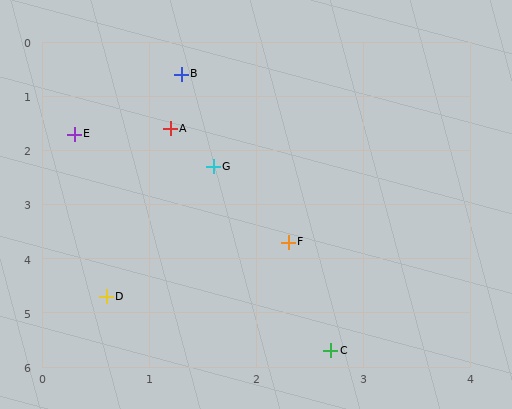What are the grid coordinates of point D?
Point D is at approximately (0.6, 4.7).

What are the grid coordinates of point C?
Point C is at approximately (2.7, 5.7).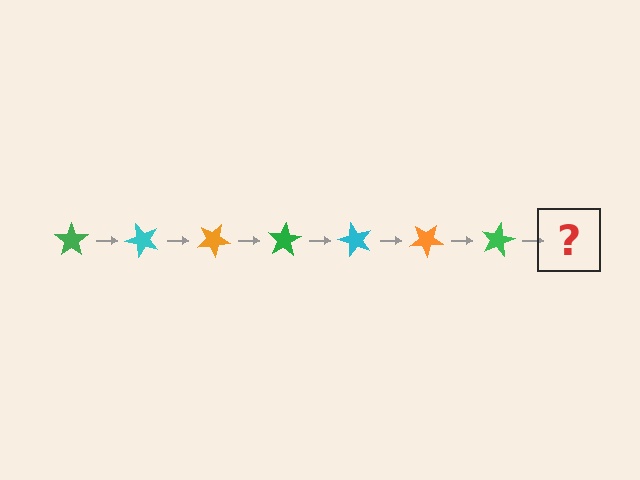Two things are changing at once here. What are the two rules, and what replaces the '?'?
The two rules are that it rotates 50 degrees each step and the color cycles through green, cyan, and orange. The '?' should be a cyan star, rotated 350 degrees from the start.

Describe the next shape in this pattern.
It should be a cyan star, rotated 350 degrees from the start.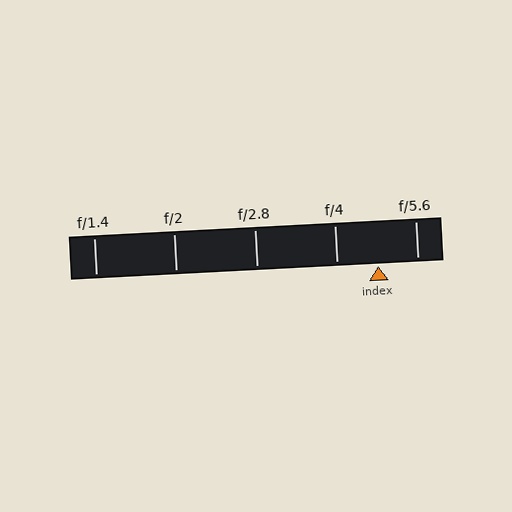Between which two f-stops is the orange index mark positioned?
The index mark is between f/4 and f/5.6.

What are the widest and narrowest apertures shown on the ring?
The widest aperture shown is f/1.4 and the narrowest is f/5.6.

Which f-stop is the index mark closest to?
The index mark is closest to f/5.6.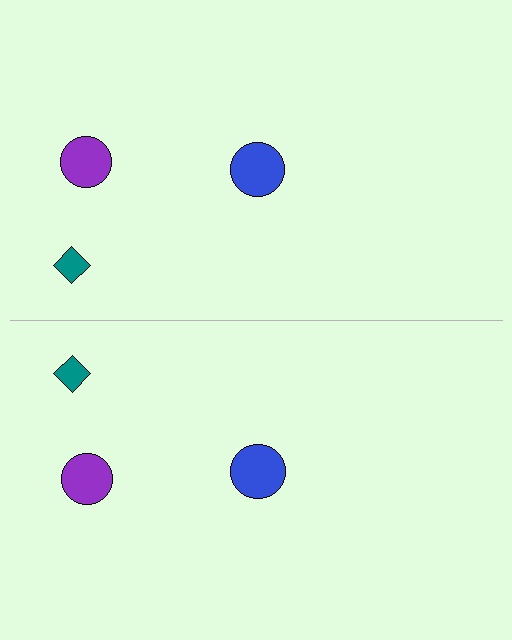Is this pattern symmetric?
Yes, this pattern has bilateral (reflection) symmetry.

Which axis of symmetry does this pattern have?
The pattern has a horizontal axis of symmetry running through the center of the image.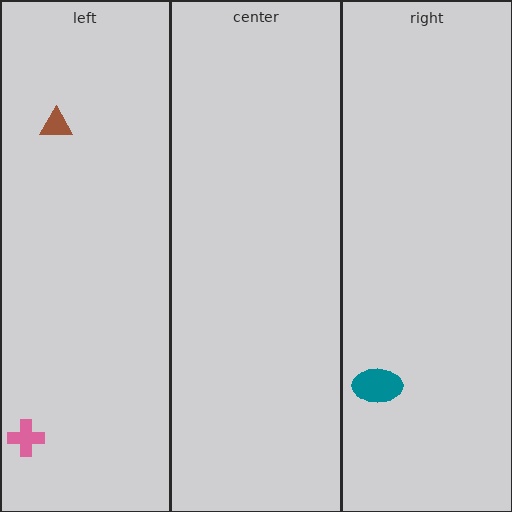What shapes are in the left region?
The brown triangle, the pink cross.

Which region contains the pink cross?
The left region.